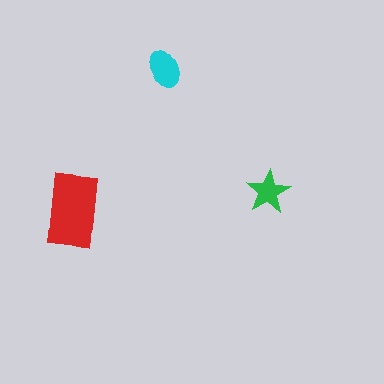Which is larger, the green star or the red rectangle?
The red rectangle.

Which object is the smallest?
The green star.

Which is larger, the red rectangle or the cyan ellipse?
The red rectangle.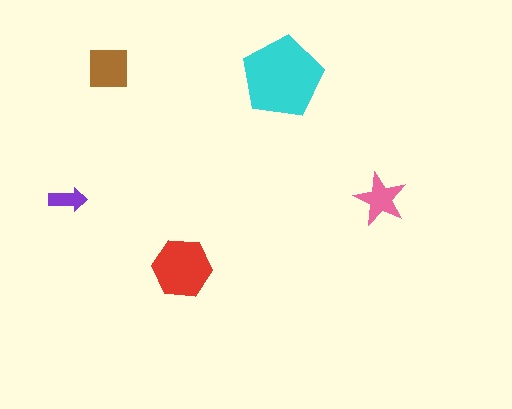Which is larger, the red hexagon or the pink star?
The red hexagon.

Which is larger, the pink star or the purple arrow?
The pink star.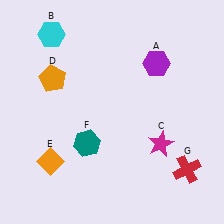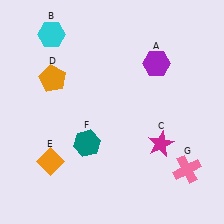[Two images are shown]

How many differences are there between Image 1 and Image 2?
There is 1 difference between the two images.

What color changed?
The cross (G) changed from red in Image 1 to pink in Image 2.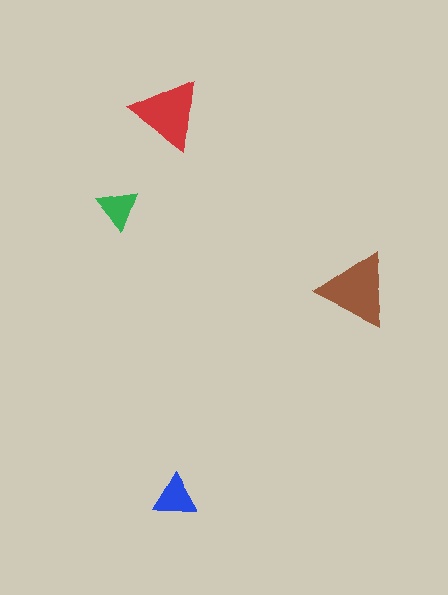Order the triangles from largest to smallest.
the brown one, the red one, the blue one, the green one.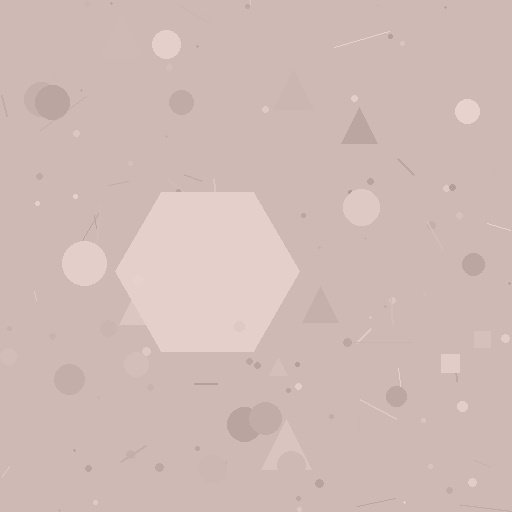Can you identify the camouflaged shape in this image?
The camouflaged shape is a hexagon.